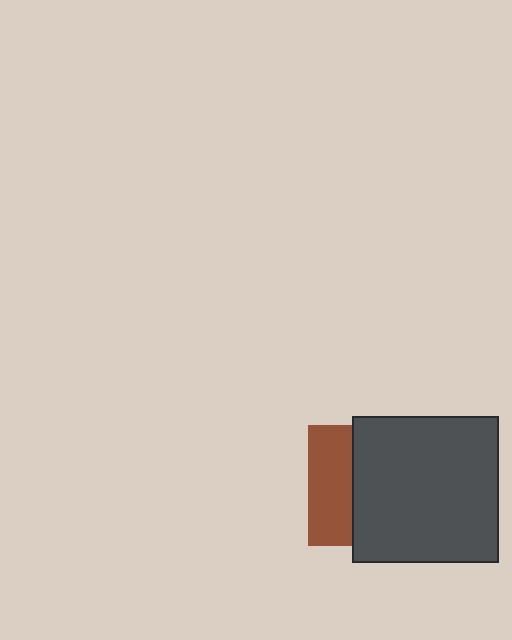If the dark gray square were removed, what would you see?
You would see the complete brown square.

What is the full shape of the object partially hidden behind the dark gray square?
The partially hidden object is a brown square.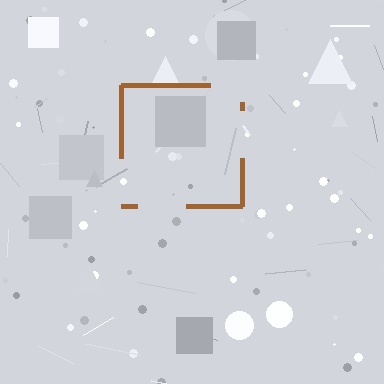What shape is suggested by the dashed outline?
The dashed outline suggests a square.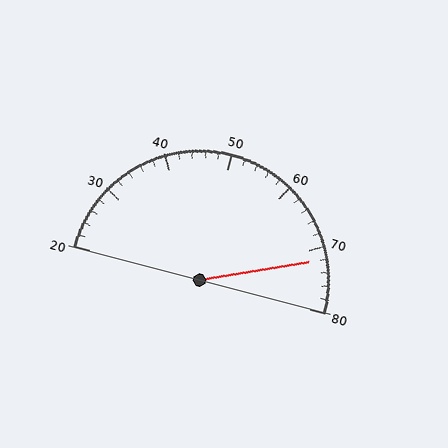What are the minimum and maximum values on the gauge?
The gauge ranges from 20 to 80.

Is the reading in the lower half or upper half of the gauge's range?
The reading is in the upper half of the range (20 to 80).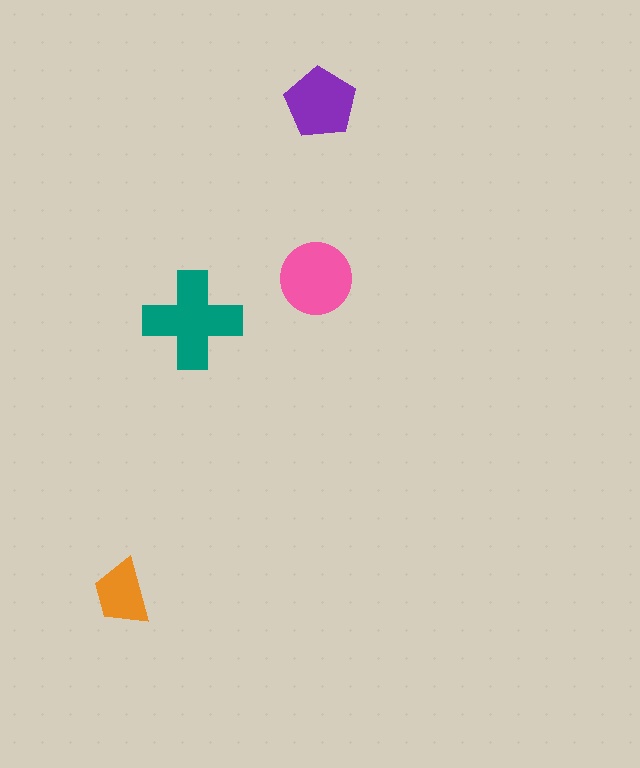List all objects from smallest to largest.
The orange trapezoid, the purple pentagon, the pink circle, the teal cross.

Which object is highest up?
The purple pentagon is topmost.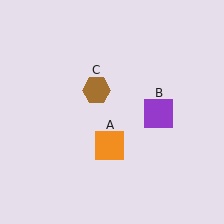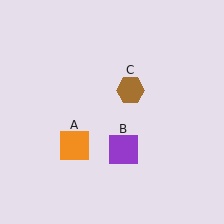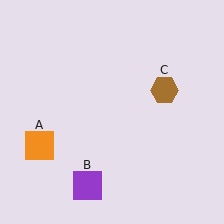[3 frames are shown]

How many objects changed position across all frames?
3 objects changed position: orange square (object A), purple square (object B), brown hexagon (object C).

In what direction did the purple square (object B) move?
The purple square (object B) moved down and to the left.